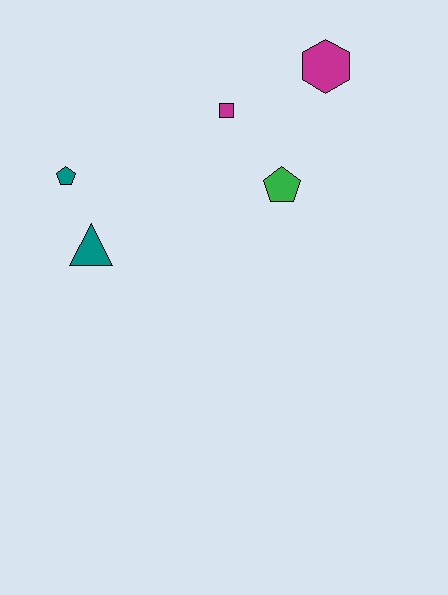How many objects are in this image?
There are 5 objects.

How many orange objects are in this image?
There are no orange objects.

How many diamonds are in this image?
There are no diamonds.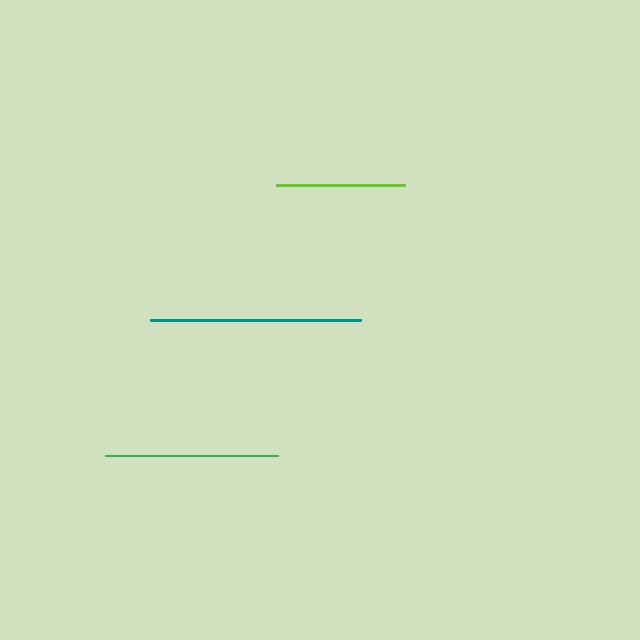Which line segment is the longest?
The teal line is the longest at approximately 211 pixels.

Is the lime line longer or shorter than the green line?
The green line is longer than the lime line.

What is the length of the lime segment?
The lime segment is approximately 129 pixels long.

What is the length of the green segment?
The green segment is approximately 173 pixels long.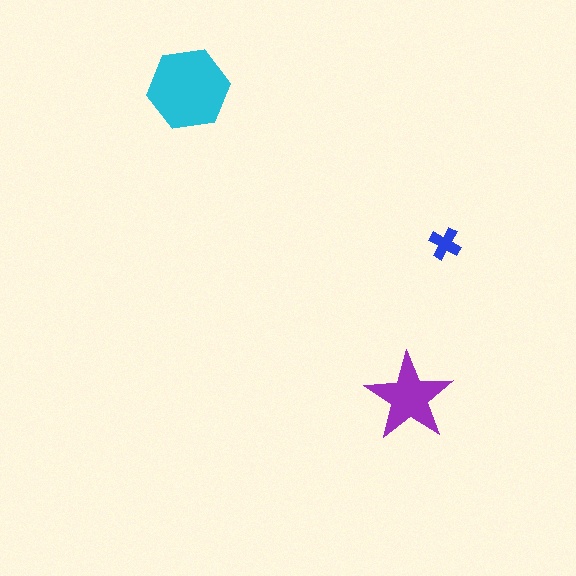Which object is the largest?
The cyan hexagon.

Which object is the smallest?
The blue cross.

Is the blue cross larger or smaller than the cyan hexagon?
Smaller.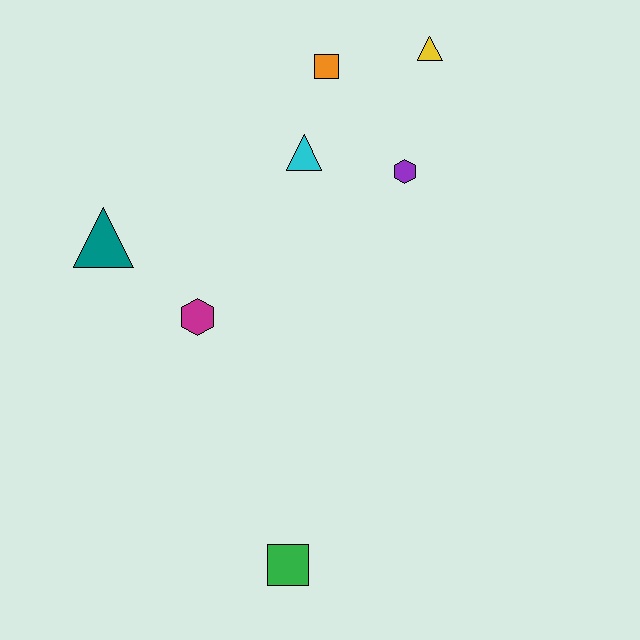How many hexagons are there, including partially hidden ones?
There are 2 hexagons.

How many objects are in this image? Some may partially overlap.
There are 7 objects.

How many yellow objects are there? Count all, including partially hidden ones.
There is 1 yellow object.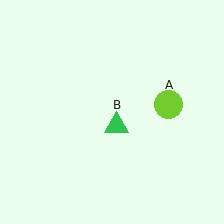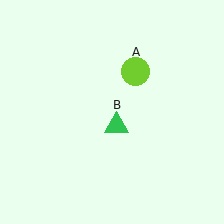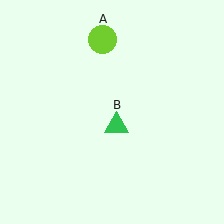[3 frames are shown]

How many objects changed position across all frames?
1 object changed position: lime circle (object A).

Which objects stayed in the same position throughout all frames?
Green triangle (object B) remained stationary.